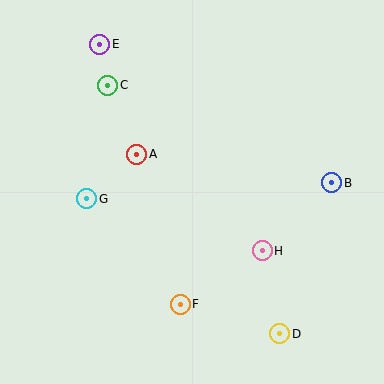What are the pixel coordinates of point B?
Point B is at (332, 183).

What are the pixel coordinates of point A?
Point A is at (137, 154).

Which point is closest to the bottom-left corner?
Point F is closest to the bottom-left corner.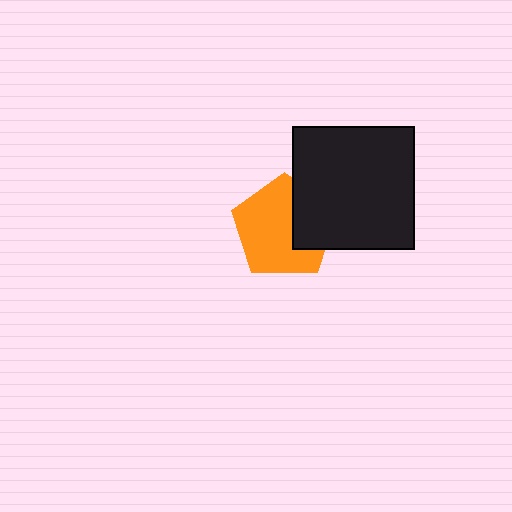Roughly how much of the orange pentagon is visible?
Most of it is visible (roughly 69%).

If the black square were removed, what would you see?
You would see the complete orange pentagon.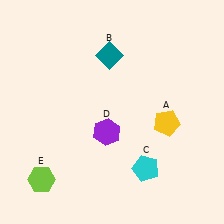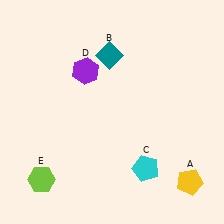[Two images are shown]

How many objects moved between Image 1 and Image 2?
2 objects moved between the two images.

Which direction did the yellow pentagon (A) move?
The yellow pentagon (A) moved down.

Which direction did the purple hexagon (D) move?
The purple hexagon (D) moved up.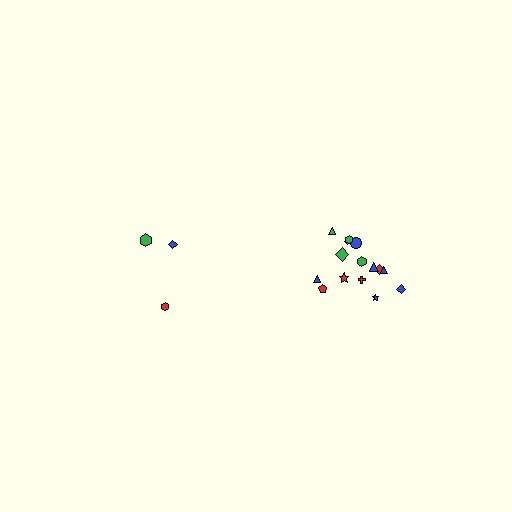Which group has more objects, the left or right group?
The right group.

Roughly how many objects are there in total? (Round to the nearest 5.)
Roughly 20 objects in total.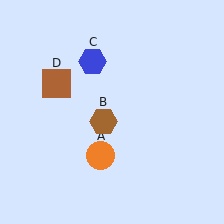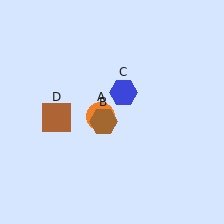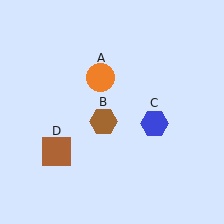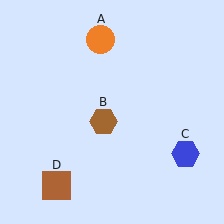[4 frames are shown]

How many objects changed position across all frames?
3 objects changed position: orange circle (object A), blue hexagon (object C), brown square (object D).